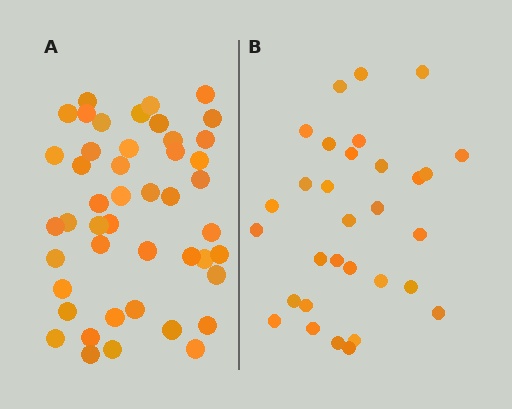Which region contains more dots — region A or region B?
Region A (the left region) has more dots.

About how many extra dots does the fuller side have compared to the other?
Region A has approximately 15 more dots than region B.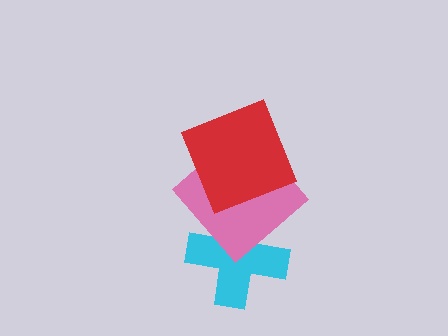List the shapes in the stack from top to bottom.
From top to bottom: the red square, the pink diamond, the cyan cross.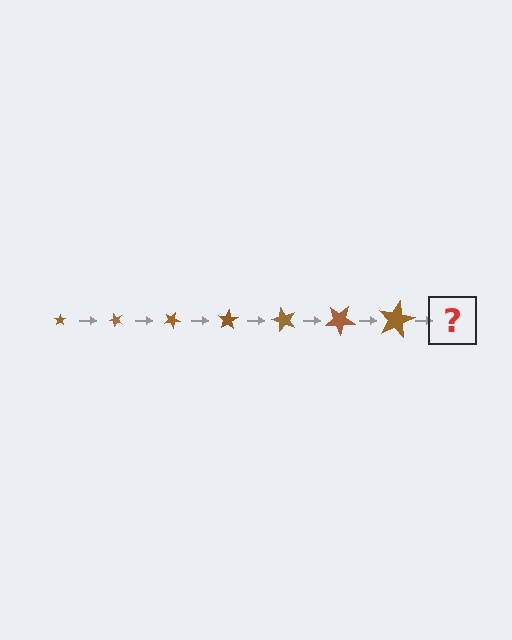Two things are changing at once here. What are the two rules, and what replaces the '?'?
The two rules are that the star grows larger each step and it rotates 50 degrees each step. The '?' should be a star, larger than the previous one and rotated 350 degrees from the start.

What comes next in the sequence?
The next element should be a star, larger than the previous one and rotated 350 degrees from the start.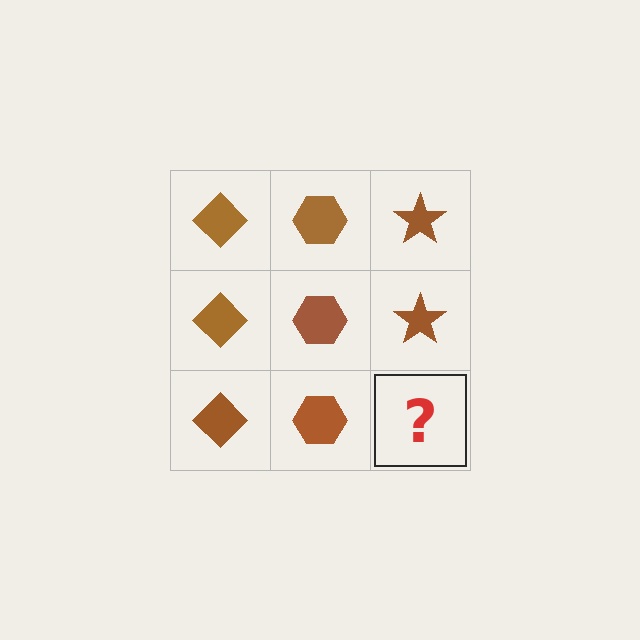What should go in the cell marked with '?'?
The missing cell should contain a brown star.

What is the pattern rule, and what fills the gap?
The rule is that each column has a consistent shape. The gap should be filled with a brown star.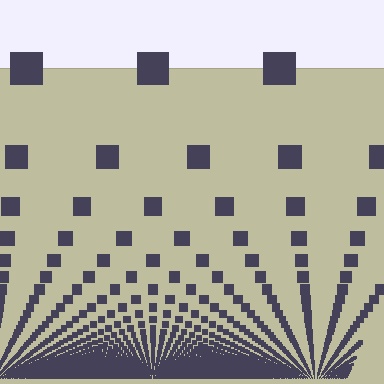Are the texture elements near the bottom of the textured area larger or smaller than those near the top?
Smaller. The gradient is inverted — elements near the bottom are smaller and denser.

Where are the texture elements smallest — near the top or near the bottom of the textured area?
Near the bottom.